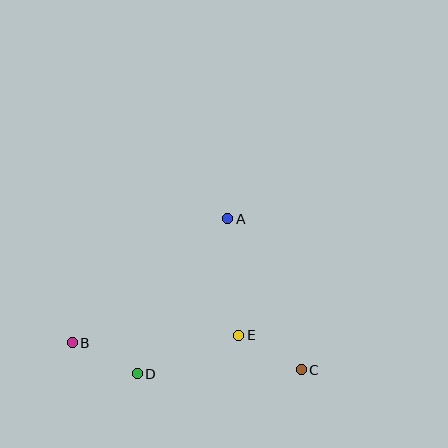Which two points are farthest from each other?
Points B and C are farthest from each other.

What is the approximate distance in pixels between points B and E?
The distance between B and E is approximately 167 pixels.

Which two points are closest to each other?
Points C and E are closest to each other.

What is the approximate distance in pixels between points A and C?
The distance between A and C is approximately 168 pixels.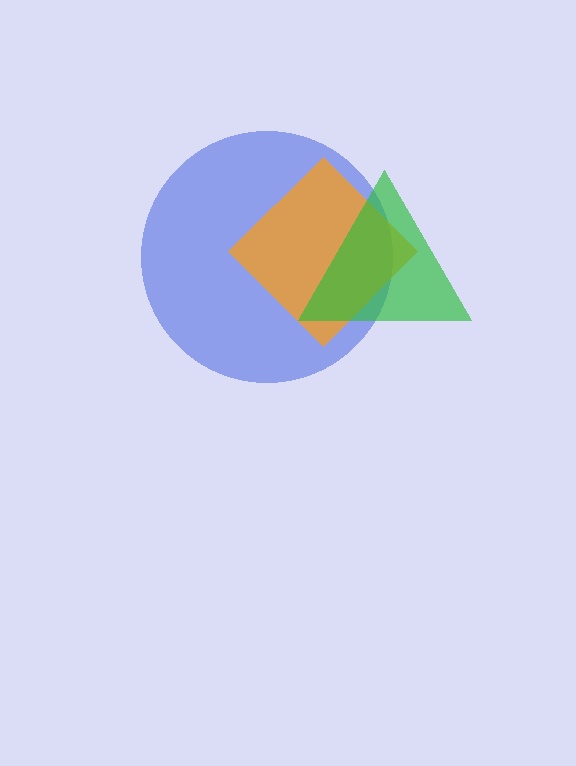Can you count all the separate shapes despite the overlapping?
Yes, there are 3 separate shapes.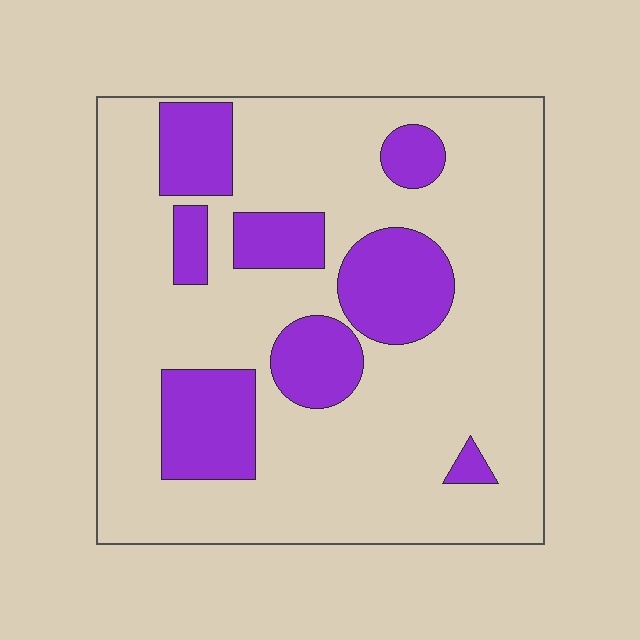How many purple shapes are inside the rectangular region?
8.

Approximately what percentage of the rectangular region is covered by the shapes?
Approximately 25%.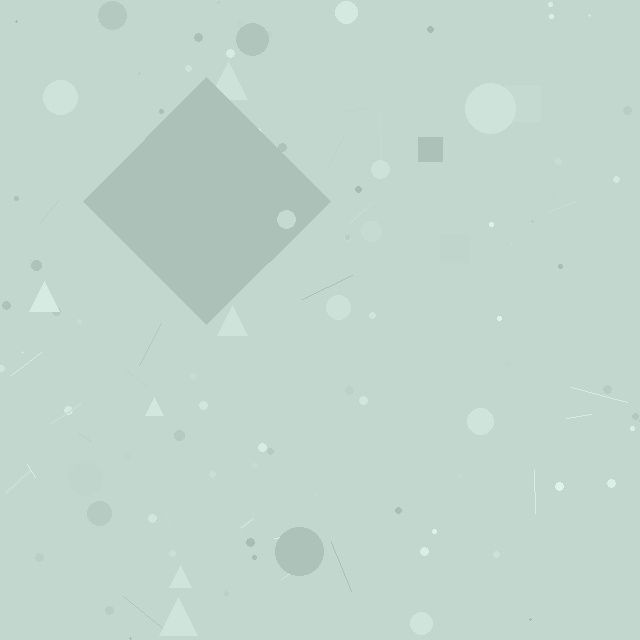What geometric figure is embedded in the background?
A diamond is embedded in the background.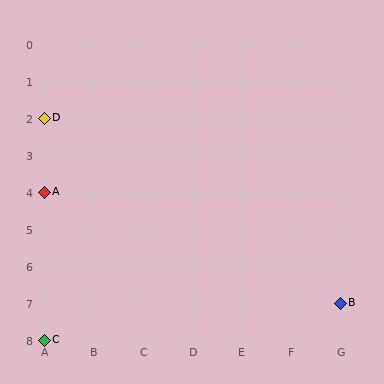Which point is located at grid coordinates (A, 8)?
Point C is at (A, 8).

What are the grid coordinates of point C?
Point C is at grid coordinates (A, 8).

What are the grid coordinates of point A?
Point A is at grid coordinates (A, 4).